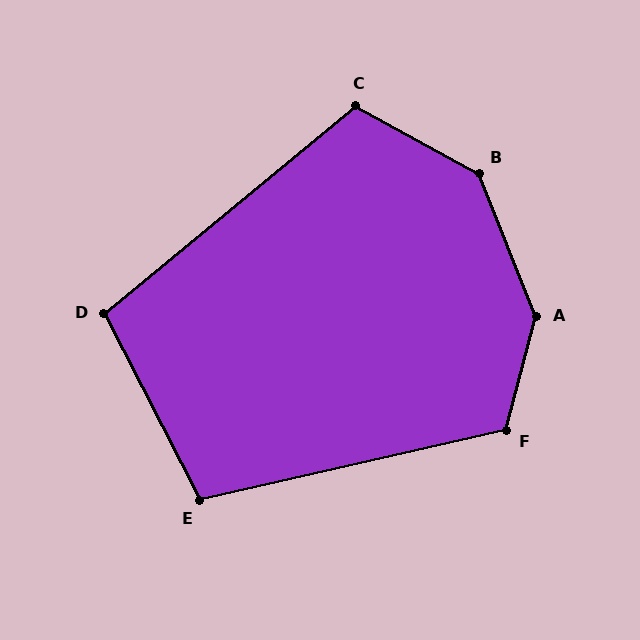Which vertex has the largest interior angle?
A, at approximately 143 degrees.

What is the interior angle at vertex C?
Approximately 112 degrees (obtuse).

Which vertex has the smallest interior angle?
D, at approximately 102 degrees.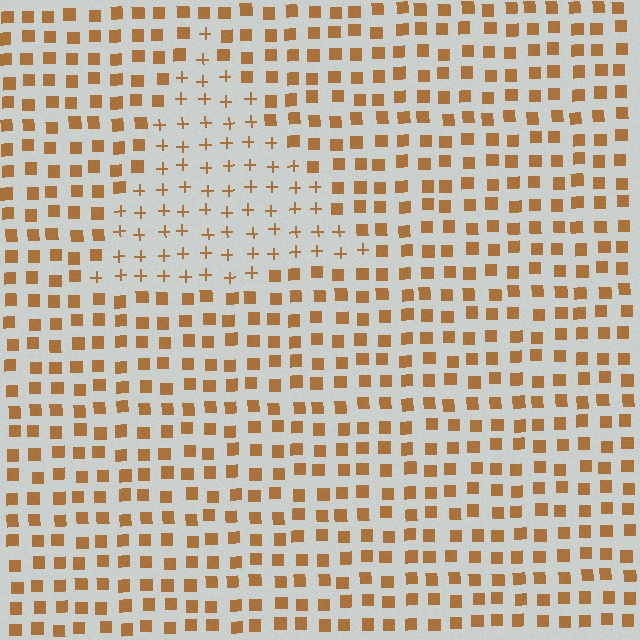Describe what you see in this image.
The image is filled with small brown elements arranged in a uniform grid. A triangle-shaped region contains plus signs, while the surrounding area contains squares. The boundary is defined purely by the change in element shape.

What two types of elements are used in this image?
The image uses plus signs inside the triangle region and squares outside it.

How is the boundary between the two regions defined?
The boundary is defined by a change in element shape: plus signs inside vs. squares outside. All elements share the same color and spacing.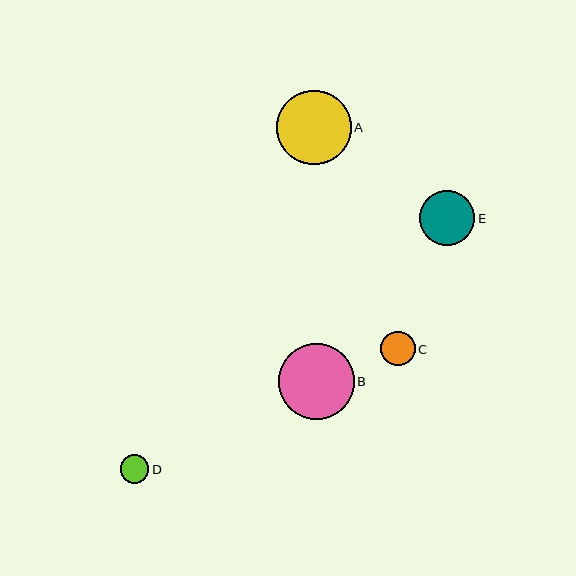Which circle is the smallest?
Circle D is the smallest with a size of approximately 29 pixels.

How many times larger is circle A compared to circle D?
Circle A is approximately 2.6 times the size of circle D.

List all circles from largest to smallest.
From largest to smallest: B, A, E, C, D.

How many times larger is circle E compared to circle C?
Circle E is approximately 1.6 times the size of circle C.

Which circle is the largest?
Circle B is the largest with a size of approximately 76 pixels.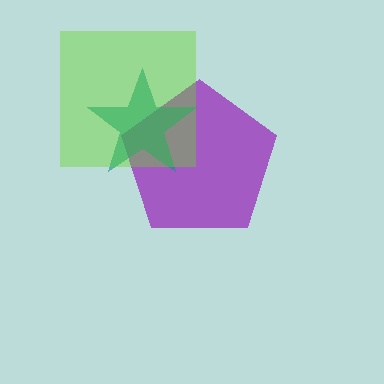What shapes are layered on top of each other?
The layered shapes are: a purple pentagon, a teal star, a lime square.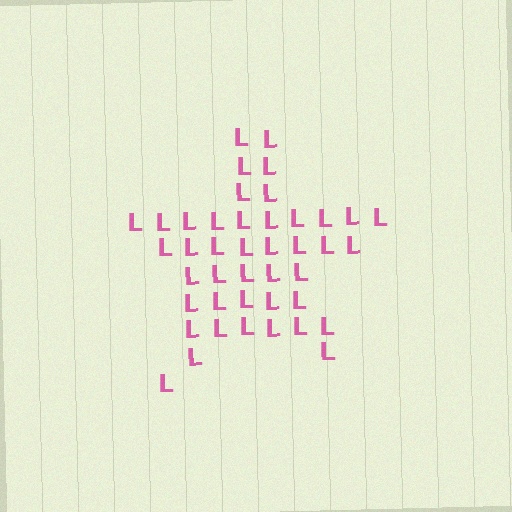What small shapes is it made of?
It is made of small letter L's.